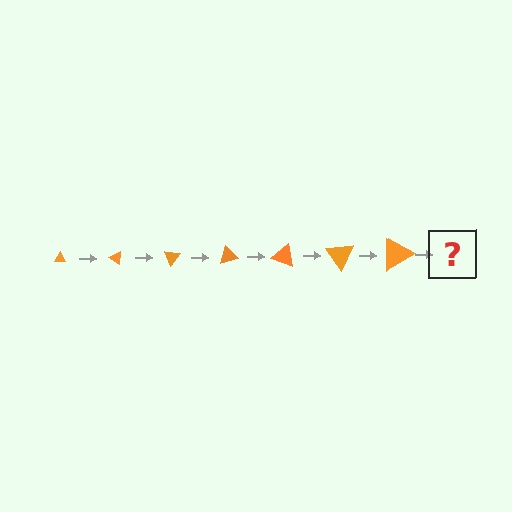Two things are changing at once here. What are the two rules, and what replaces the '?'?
The two rules are that the triangle grows larger each step and it rotates 35 degrees each step. The '?' should be a triangle, larger than the previous one and rotated 245 degrees from the start.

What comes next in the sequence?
The next element should be a triangle, larger than the previous one and rotated 245 degrees from the start.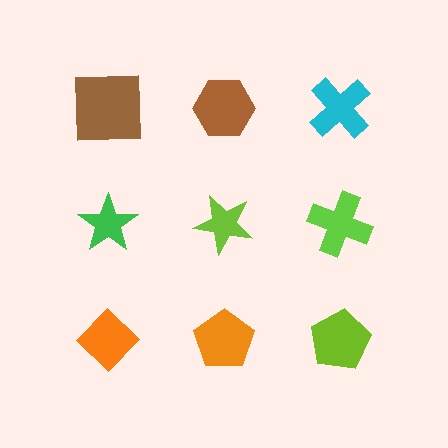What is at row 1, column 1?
A brown square.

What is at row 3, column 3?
A lime pentagon.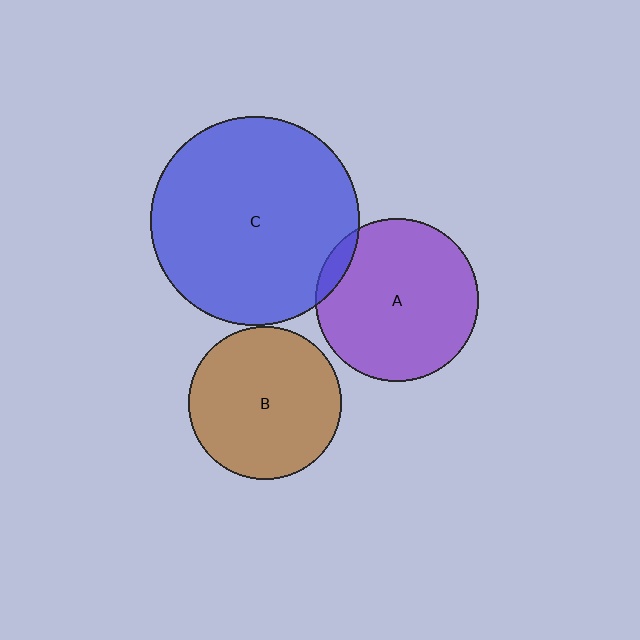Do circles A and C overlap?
Yes.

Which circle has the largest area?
Circle C (blue).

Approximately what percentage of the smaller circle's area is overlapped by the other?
Approximately 5%.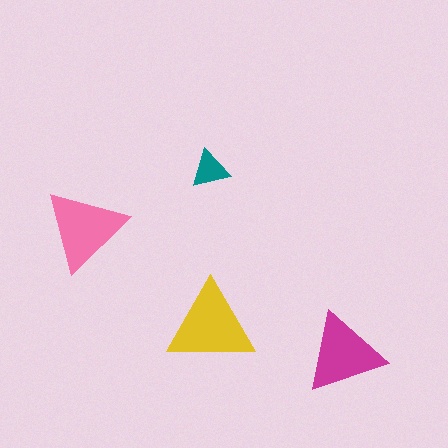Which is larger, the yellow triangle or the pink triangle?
The yellow one.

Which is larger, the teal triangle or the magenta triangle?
The magenta one.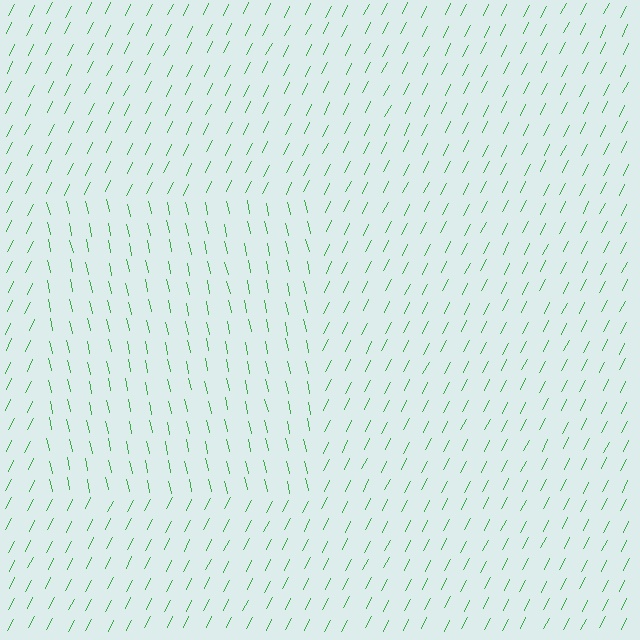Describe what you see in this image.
The image is filled with small green line segments. A rectangle region in the image has lines oriented differently from the surrounding lines, creating a visible texture boundary.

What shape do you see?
I see a rectangle.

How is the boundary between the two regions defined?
The boundary is defined purely by a change in line orientation (approximately 39 degrees difference). All lines are the same color and thickness.